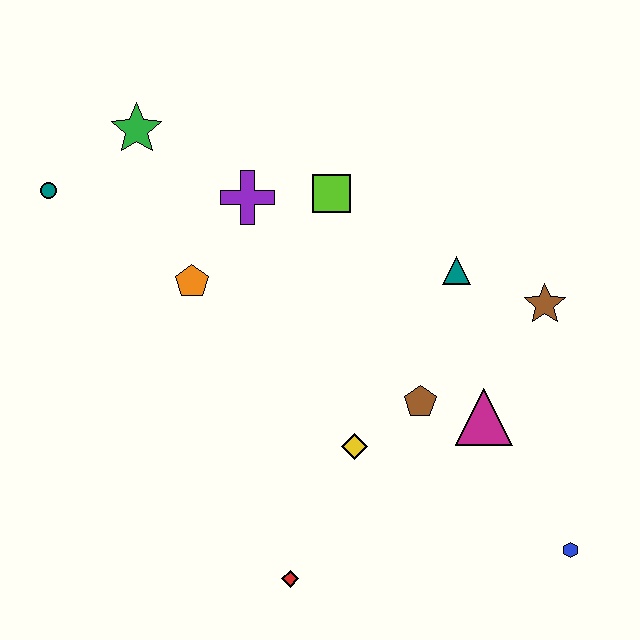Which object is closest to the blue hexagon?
The magenta triangle is closest to the blue hexagon.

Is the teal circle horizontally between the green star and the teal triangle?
No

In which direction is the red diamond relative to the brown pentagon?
The red diamond is below the brown pentagon.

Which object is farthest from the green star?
The blue hexagon is farthest from the green star.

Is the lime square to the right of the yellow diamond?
No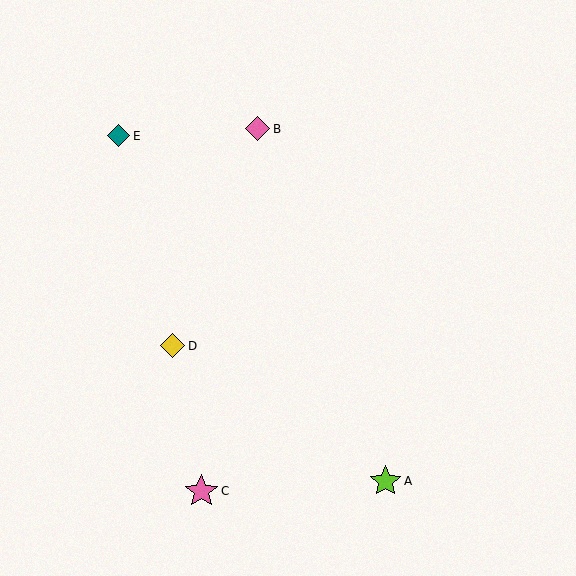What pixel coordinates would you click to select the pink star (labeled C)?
Click at (201, 491) to select the pink star C.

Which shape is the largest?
The pink star (labeled C) is the largest.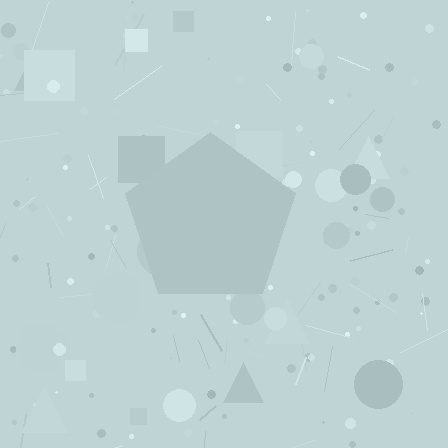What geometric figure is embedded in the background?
A pentagon is embedded in the background.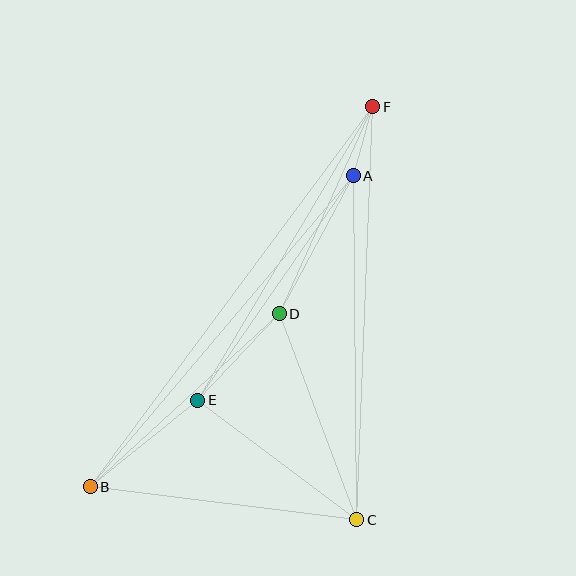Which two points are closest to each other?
Points A and F are closest to each other.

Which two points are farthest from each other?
Points B and F are farthest from each other.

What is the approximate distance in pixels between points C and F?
The distance between C and F is approximately 413 pixels.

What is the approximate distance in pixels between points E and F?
The distance between E and F is approximately 342 pixels.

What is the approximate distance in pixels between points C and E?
The distance between C and E is approximately 199 pixels.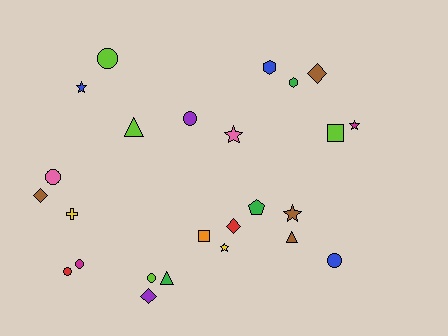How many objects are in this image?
There are 25 objects.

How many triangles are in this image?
There are 3 triangles.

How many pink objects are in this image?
There are 2 pink objects.